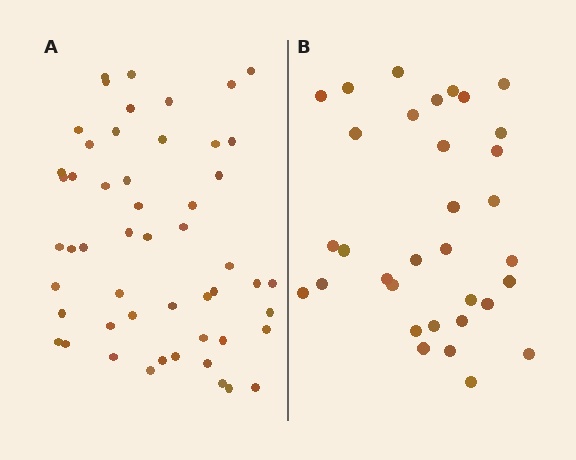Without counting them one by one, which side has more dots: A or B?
Region A (the left region) has more dots.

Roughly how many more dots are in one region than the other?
Region A has approximately 20 more dots than region B.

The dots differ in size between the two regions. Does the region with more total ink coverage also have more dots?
No. Region B has more total ink coverage because its dots are larger, but region A actually contains more individual dots. Total area can be misleading — the number of items is what matters here.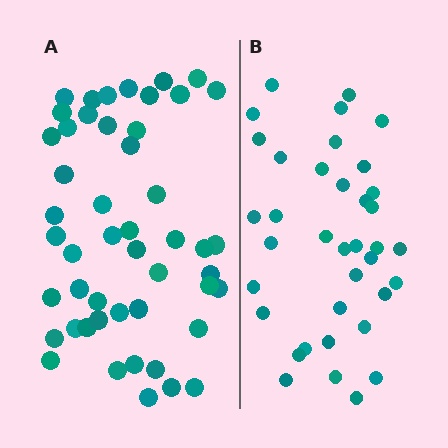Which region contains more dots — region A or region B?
Region A (the left region) has more dots.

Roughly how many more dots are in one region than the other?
Region A has roughly 12 or so more dots than region B.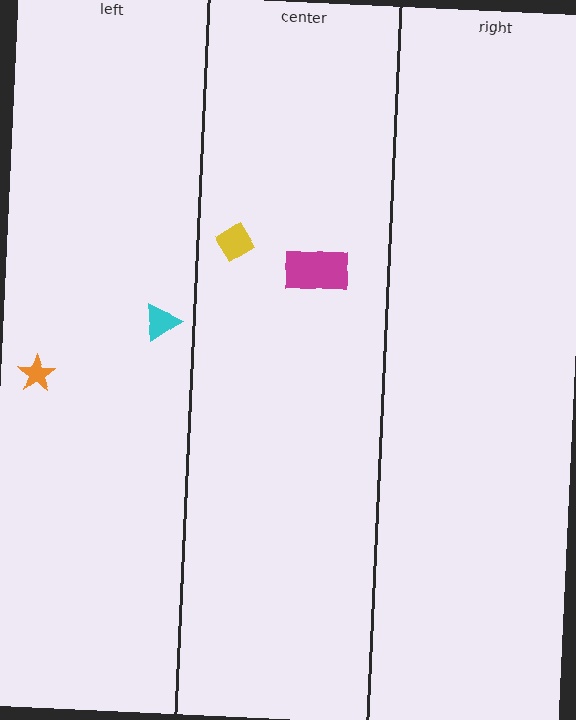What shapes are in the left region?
The orange star, the cyan triangle.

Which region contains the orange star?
The left region.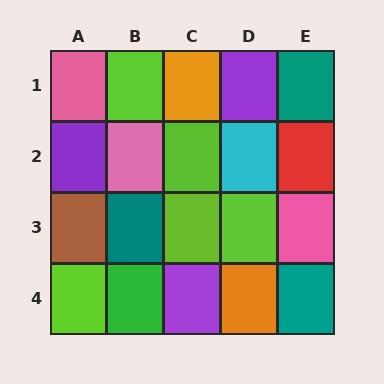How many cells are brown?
1 cell is brown.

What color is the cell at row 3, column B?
Teal.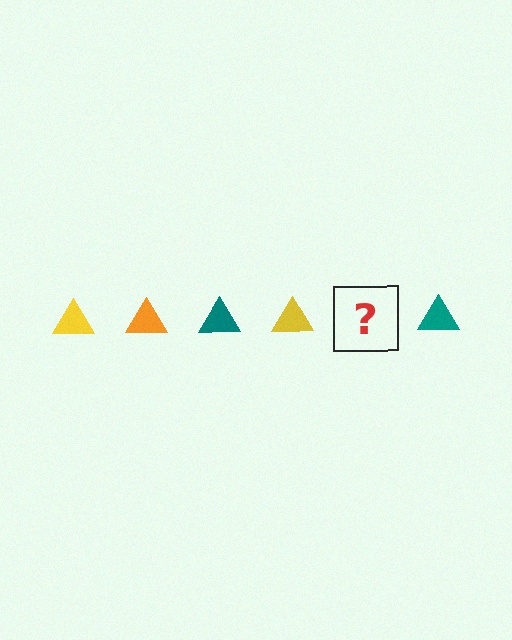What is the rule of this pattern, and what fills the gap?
The rule is that the pattern cycles through yellow, orange, teal triangles. The gap should be filled with an orange triangle.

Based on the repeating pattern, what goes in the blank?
The blank should be an orange triangle.